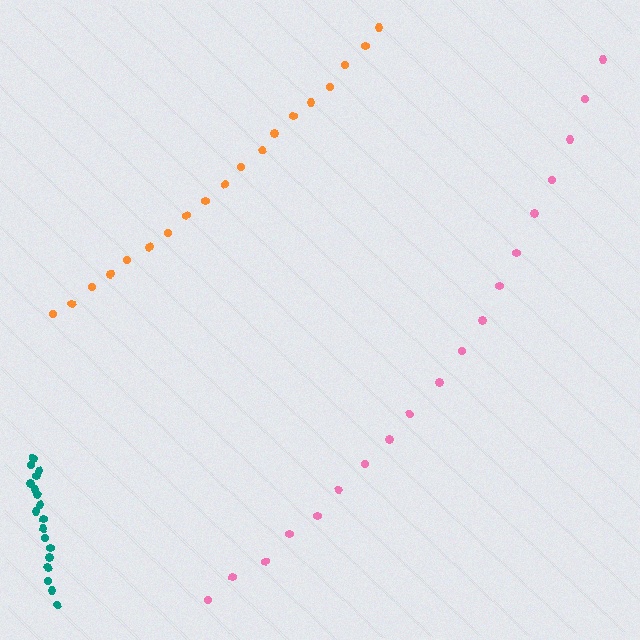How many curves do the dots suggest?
There are 3 distinct paths.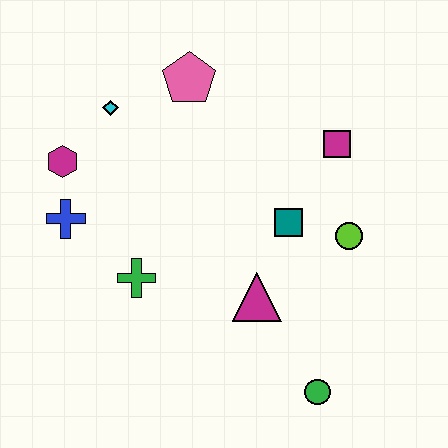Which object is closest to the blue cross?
The magenta hexagon is closest to the blue cross.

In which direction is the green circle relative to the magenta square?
The green circle is below the magenta square.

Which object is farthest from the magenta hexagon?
The green circle is farthest from the magenta hexagon.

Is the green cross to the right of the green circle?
No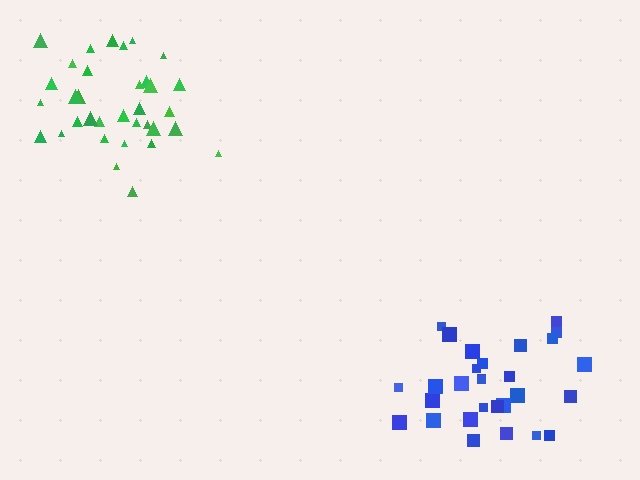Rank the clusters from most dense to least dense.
blue, green.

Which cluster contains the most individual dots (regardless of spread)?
Green (35).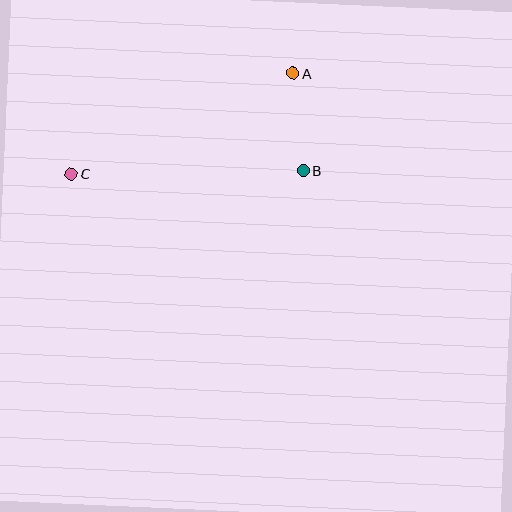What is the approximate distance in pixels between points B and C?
The distance between B and C is approximately 232 pixels.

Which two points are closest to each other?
Points A and B are closest to each other.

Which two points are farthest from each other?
Points A and C are farthest from each other.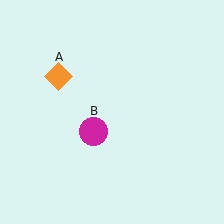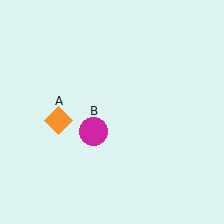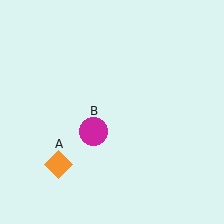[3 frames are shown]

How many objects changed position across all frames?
1 object changed position: orange diamond (object A).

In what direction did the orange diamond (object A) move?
The orange diamond (object A) moved down.